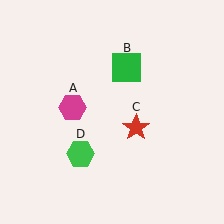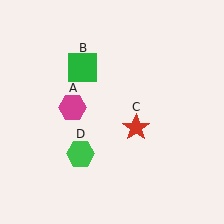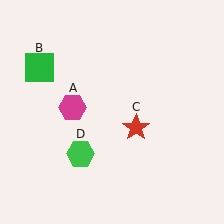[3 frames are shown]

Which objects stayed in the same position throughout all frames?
Magenta hexagon (object A) and red star (object C) and green hexagon (object D) remained stationary.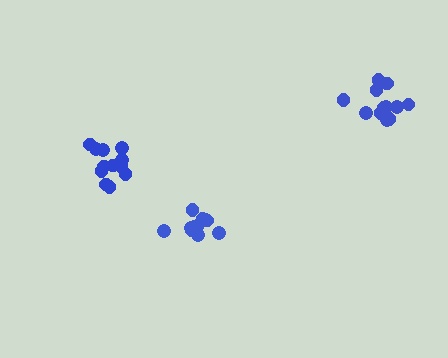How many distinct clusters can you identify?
There are 3 distinct clusters.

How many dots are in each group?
Group 1: 12 dots, Group 2: 12 dots, Group 3: 12 dots (36 total).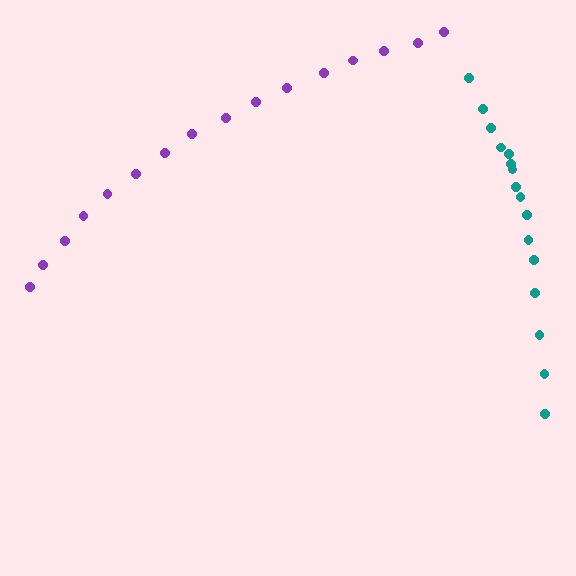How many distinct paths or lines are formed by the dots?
There are 2 distinct paths.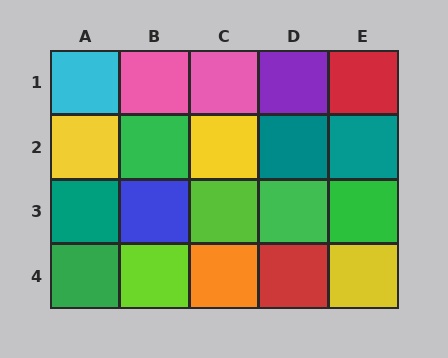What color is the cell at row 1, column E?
Red.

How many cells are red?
2 cells are red.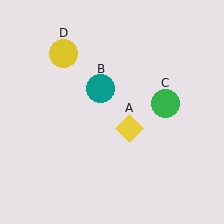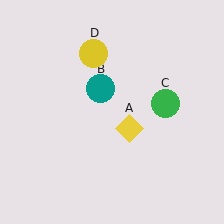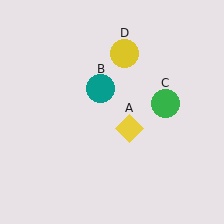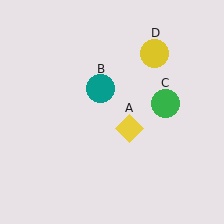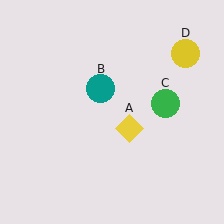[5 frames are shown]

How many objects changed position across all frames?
1 object changed position: yellow circle (object D).